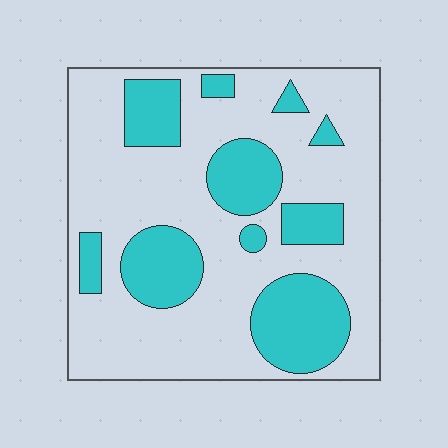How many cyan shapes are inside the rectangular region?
10.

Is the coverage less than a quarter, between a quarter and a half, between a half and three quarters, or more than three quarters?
Between a quarter and a half.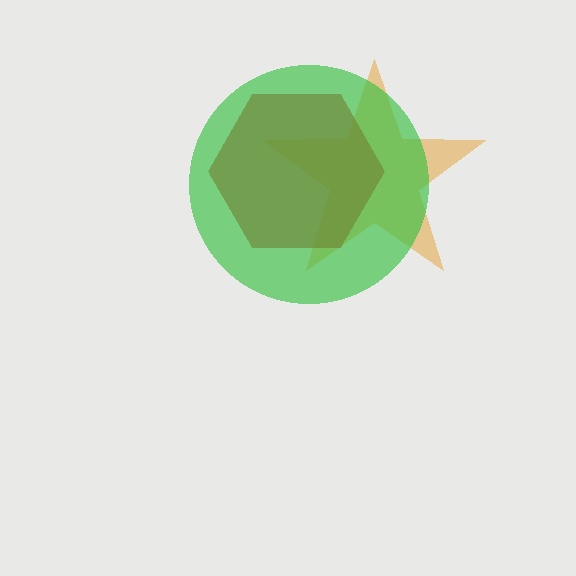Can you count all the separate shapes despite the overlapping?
Yes, there are 3 separate shapes.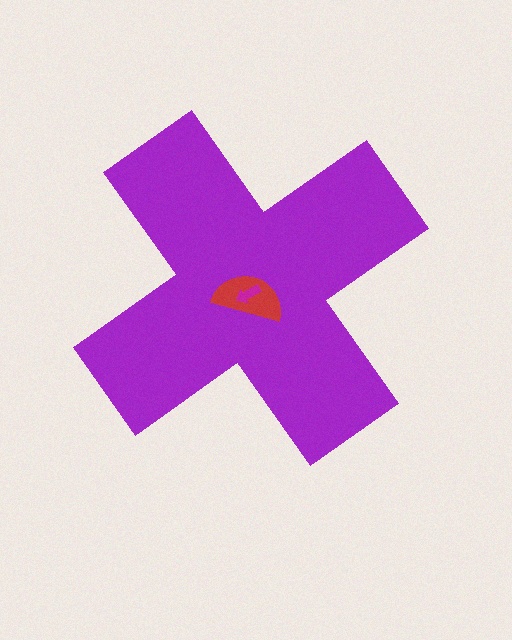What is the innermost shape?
The magenta arrow.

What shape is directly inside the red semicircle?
The magenta arrow.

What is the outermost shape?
The purple cross.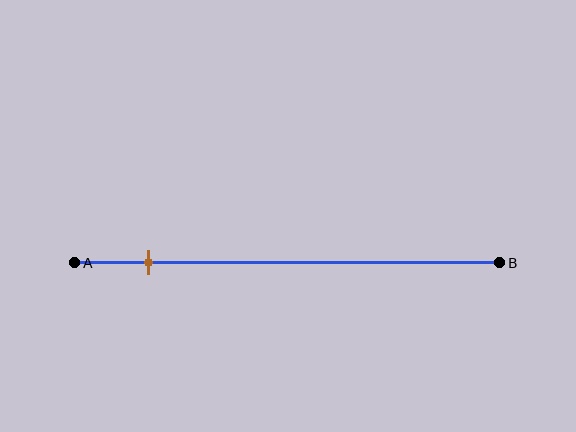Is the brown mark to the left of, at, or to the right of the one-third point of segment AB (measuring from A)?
The brown mark is to the left of the one-third point of segment AB.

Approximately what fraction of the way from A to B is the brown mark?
The brown mark is approximately 15% of the way from A to B.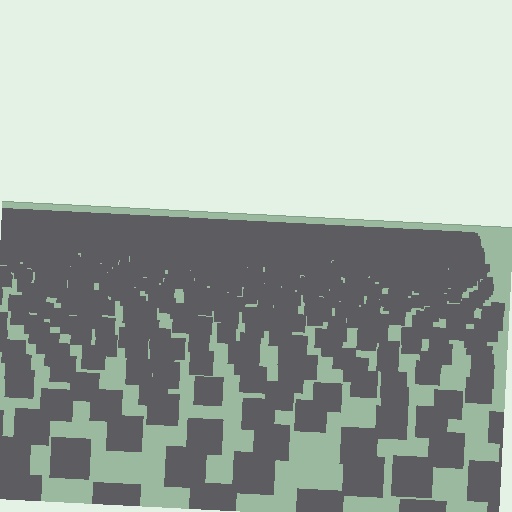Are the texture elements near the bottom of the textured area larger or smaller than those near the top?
Larger. Near the bottom, elements are closer to the viewer and appear at a bigger on-screen size.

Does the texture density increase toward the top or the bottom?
Density increases toward the top.